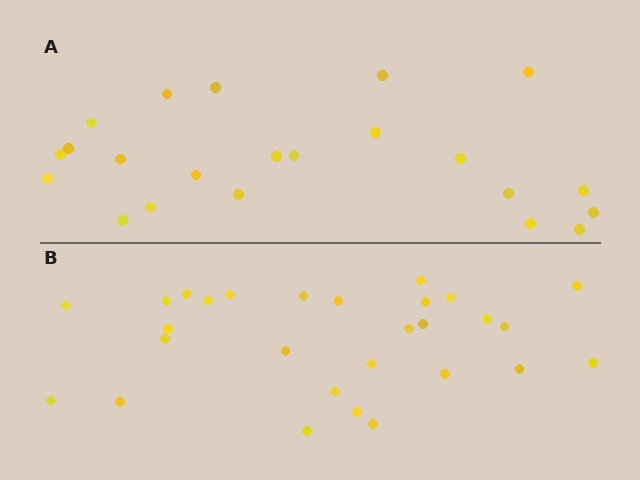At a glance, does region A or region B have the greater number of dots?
Region B (the bottom region) has more dots.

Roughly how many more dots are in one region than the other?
Region B has about 6 more dots than region A.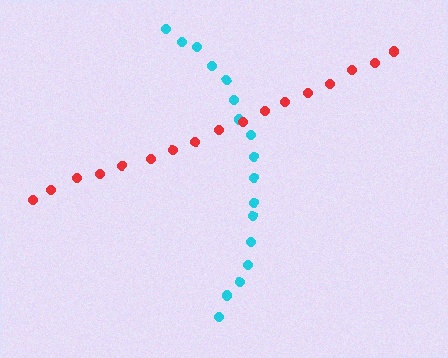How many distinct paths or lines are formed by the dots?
There are 2 distinct paths.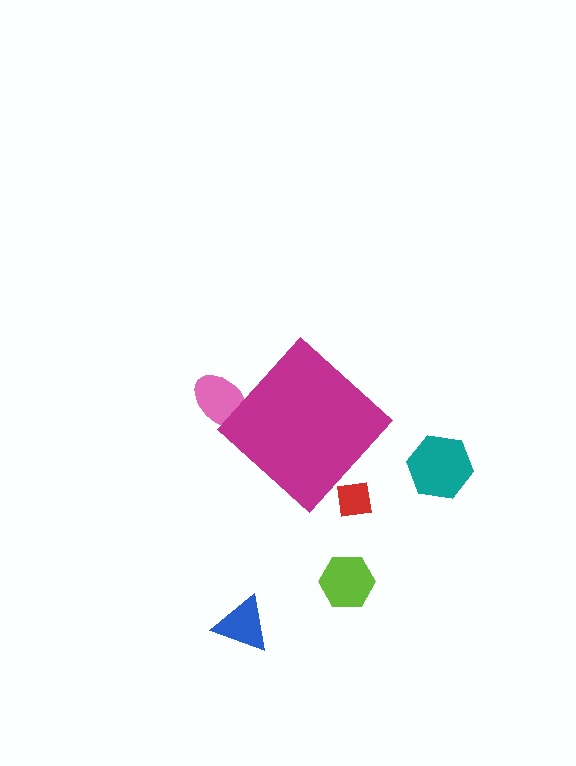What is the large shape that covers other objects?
A magenta diamond.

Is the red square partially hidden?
Yes, the red square is partially hidden behind the magenta diamond.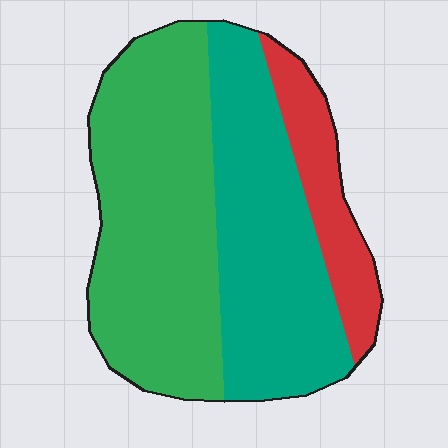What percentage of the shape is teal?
Teal covers about 40% of the shape.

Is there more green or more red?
Green.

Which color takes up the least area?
Red, at roughly 15%.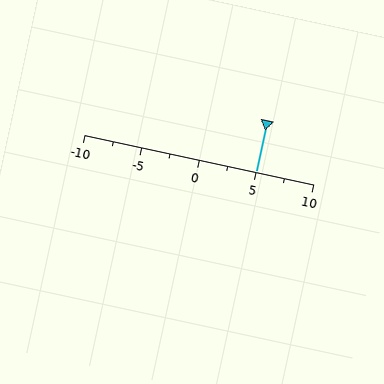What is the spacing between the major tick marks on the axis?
The major ticks are spaced 5 apart.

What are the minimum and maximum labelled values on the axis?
The axis runs from -10 to 10.